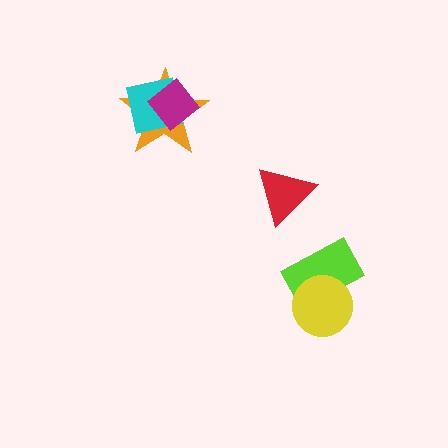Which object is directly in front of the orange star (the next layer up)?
The cyan square is directly in front of the orange star.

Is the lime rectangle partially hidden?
Yes, it is partially covered by another shape.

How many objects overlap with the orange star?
2 objects overlap with the orange star.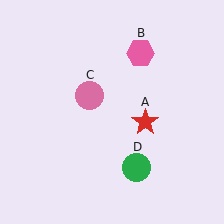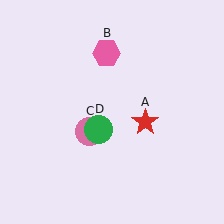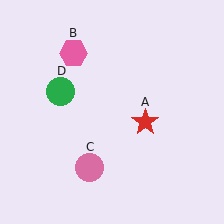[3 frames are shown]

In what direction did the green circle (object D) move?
The green circle (object D) moved up and to the left.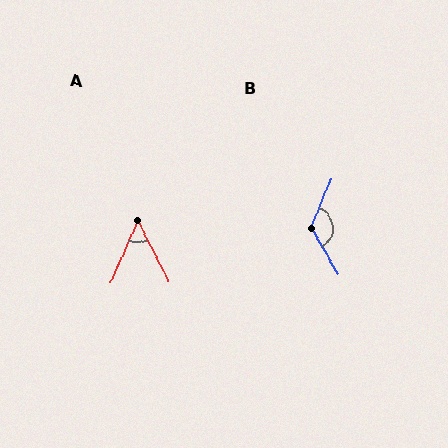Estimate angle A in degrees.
Approximately 50 degrees.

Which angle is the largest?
B, at approximately 127 degrees.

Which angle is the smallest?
A, at approximately 50 degrees.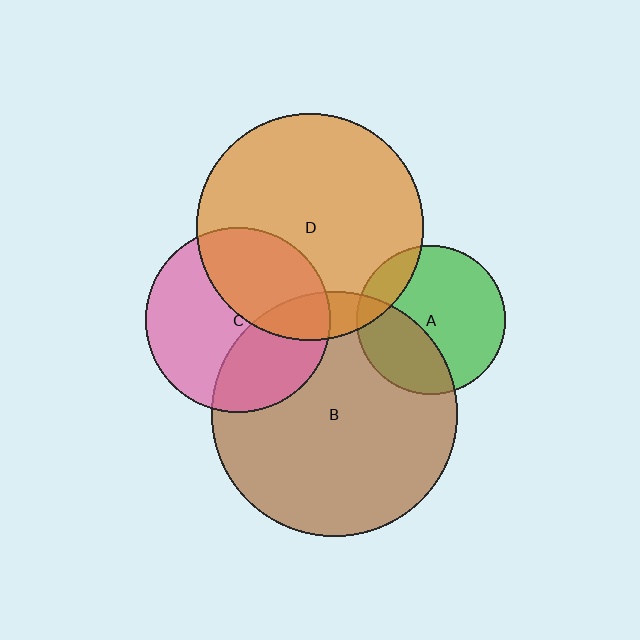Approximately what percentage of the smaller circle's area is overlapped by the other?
Approximately 35%.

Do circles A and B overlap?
Yes.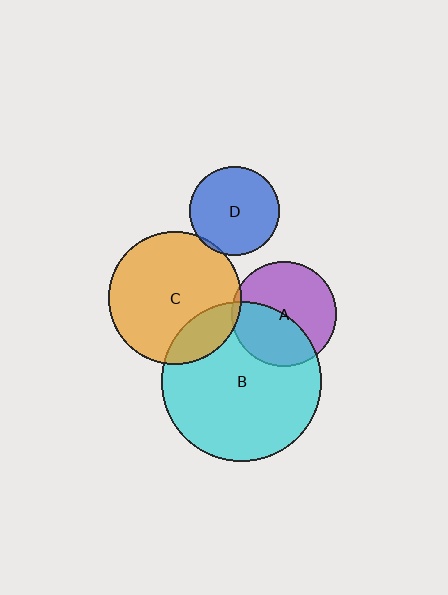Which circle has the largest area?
Circle B (cyan).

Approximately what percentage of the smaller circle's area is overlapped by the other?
Approximately 45%.